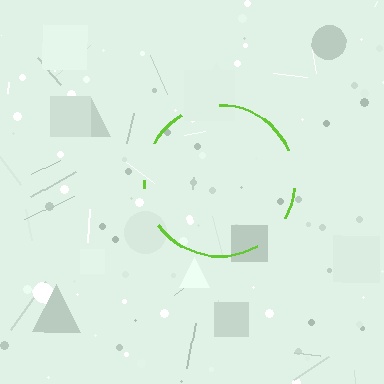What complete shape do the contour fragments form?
The contour fragments form a circle.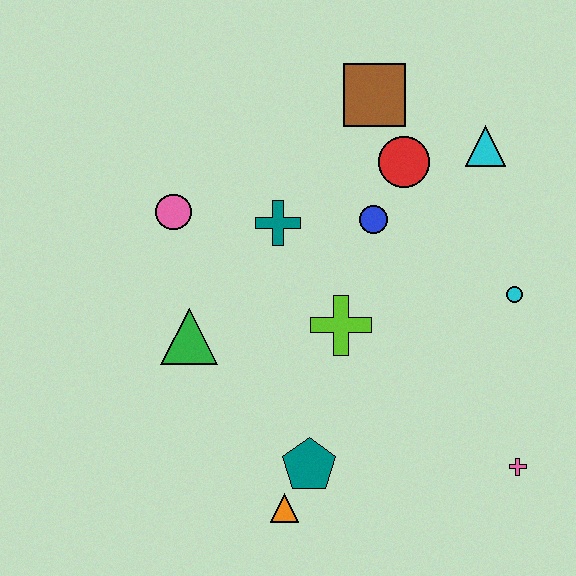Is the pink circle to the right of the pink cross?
No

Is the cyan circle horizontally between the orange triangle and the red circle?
No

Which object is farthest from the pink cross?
The pink circle is farthest from the pink cross.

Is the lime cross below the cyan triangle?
Yes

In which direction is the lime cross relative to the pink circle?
The lime cross is to the right of the pink circle.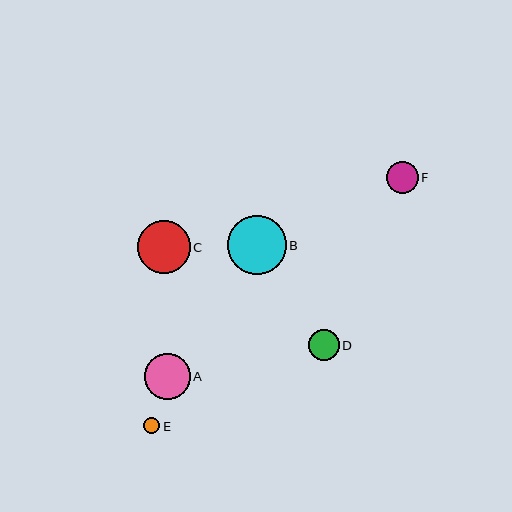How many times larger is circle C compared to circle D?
Circle C is approximately 1.7 times the size of circle D.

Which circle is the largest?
Circle B is the largest with a size of approximately 59 pixels.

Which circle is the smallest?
Circle E is the smallest with a size of approximately 16 pixels.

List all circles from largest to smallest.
From largest to smallest: B, C, A, F, D, E.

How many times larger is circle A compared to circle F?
Circle A is approximately 1.5 times the size of circle F.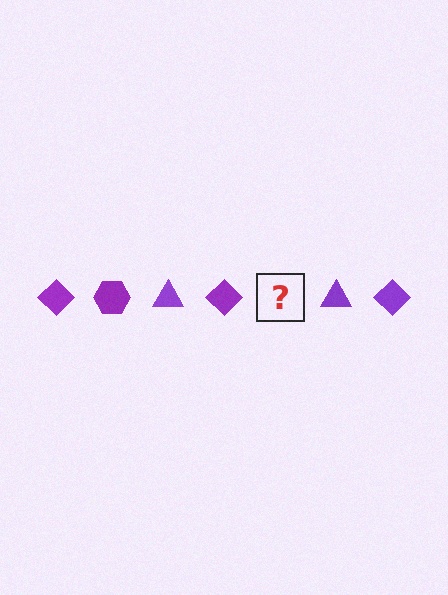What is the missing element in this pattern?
The missing element is a purple hexagon.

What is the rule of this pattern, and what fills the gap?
The rule is that the pattern cycles through diamond, hexagon, triangle shapes in purple. The gap should be filled with a purple hexagon.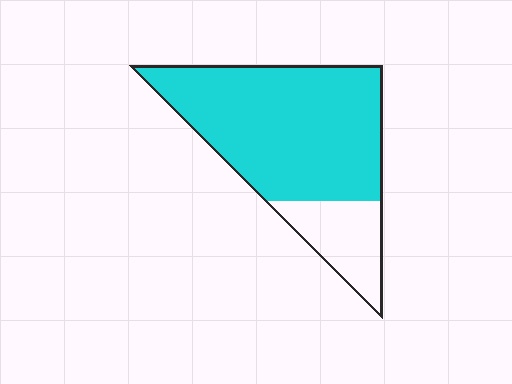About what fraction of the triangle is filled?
About four fifths (4/5).